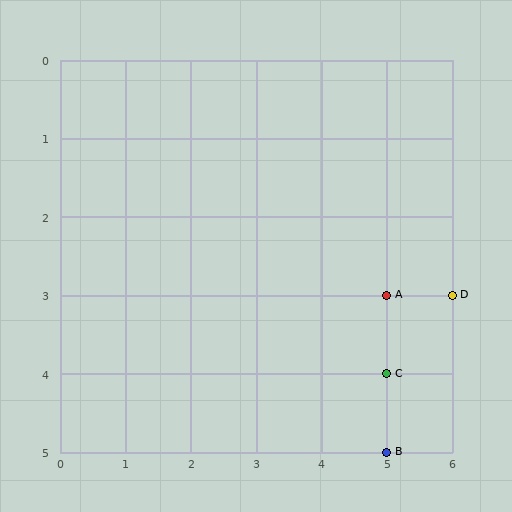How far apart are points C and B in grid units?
Points C and B are 1 row apart.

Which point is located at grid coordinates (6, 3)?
Point D is at (6, 3).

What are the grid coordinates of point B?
Point B is at grid coordinates (5, 5).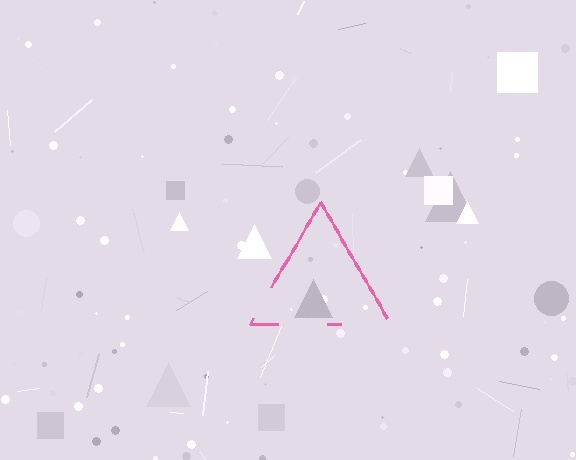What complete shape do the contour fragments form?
The contour fragments form a triangle.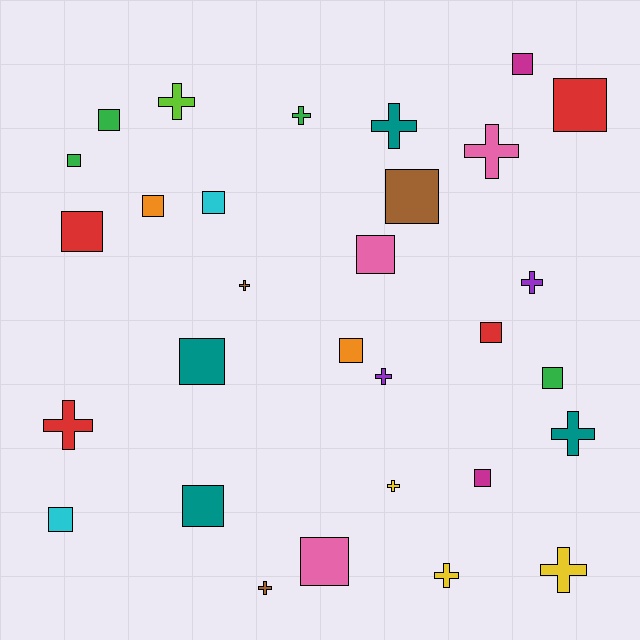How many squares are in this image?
There are 17 squares.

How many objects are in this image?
There are 30 objects.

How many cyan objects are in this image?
There are 2 cyan objects.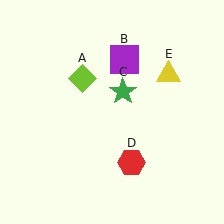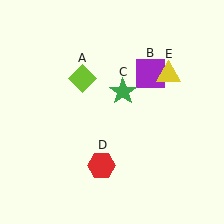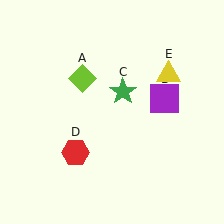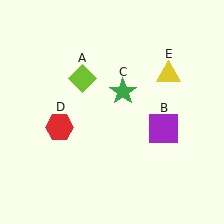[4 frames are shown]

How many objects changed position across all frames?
2 objects changed position: purple square (object B), red hexagon (object D).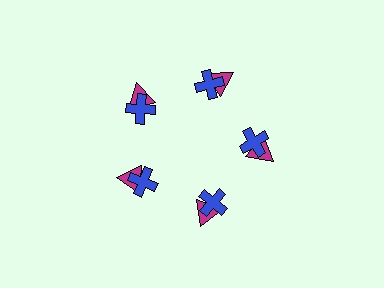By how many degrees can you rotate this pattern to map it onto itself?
The pattern maps onto itself every 72 degrees of rotation.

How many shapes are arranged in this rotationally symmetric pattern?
There are 10 shapes, arranged in 5 groups of 2.